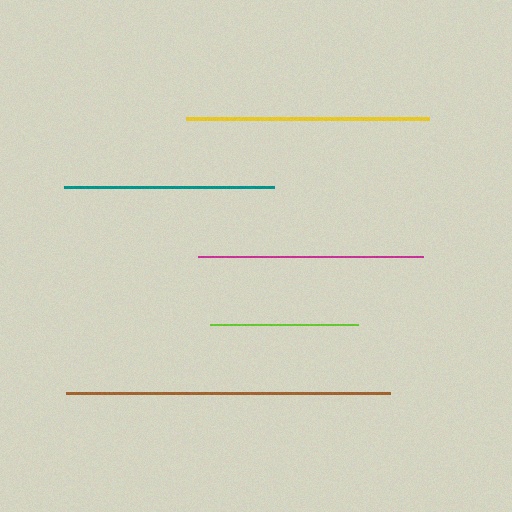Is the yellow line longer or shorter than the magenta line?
The yellow line is longer than the magenta line.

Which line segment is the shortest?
The lime line is the shortest at approximately 148 pixels.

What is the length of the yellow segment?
The yellow segment is approximately 243 pixels long.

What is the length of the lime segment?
The lime segment is approximately 148 pixels long.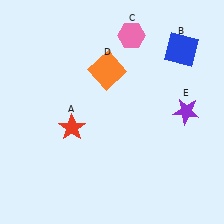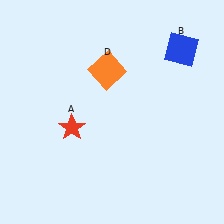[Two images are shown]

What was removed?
The purple star (E), the pink hexagon (C) were removed in Image 2.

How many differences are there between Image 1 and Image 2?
There are 2 differences between the two images.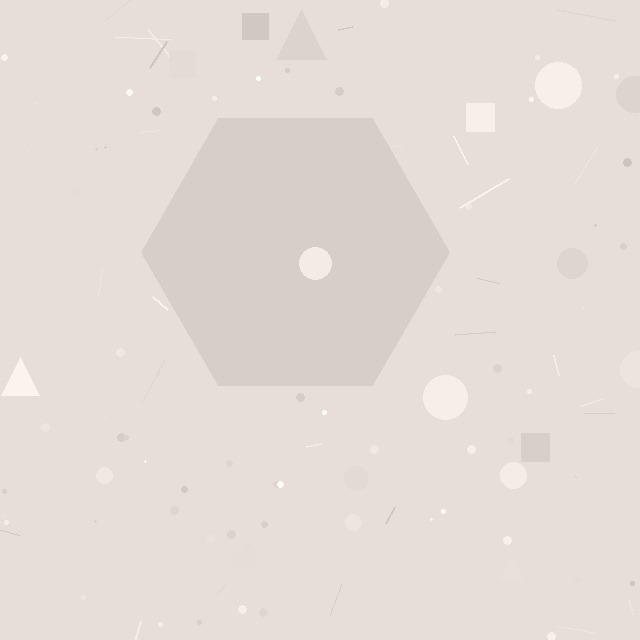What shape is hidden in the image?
A hexagon is hidden in the image.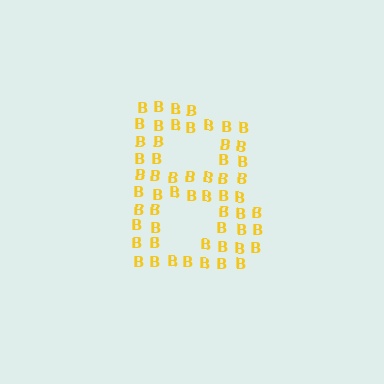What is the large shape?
The large shape is the letter B.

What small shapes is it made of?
It is made of small letter B's.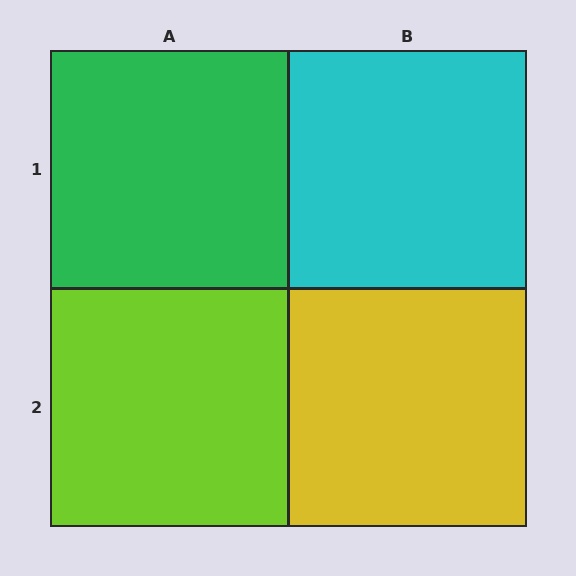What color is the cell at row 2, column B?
Yellow.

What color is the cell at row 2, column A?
Lime.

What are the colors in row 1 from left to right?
Green, cyan.